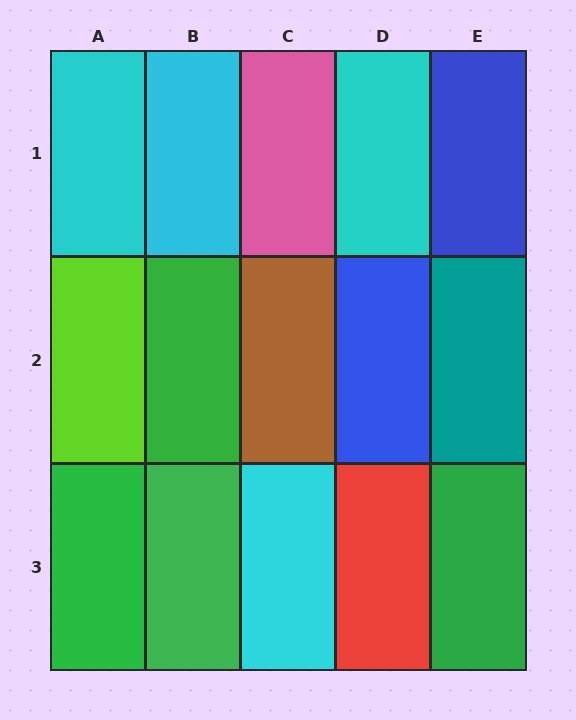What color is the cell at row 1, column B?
Cyan.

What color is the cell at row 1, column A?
Cyan.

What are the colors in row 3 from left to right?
Green, green, cyan, red, green.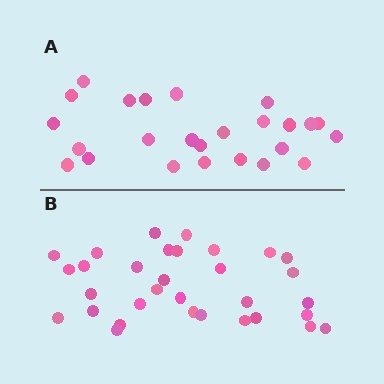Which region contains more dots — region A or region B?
Region B (the bottom region) has more dots.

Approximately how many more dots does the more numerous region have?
Region B has roughly 8 or so more dots than region A.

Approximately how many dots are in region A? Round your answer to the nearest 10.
About 20 dots. (The exact count is 25, which rounds to 20.)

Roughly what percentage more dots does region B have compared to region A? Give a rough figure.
About 30% more.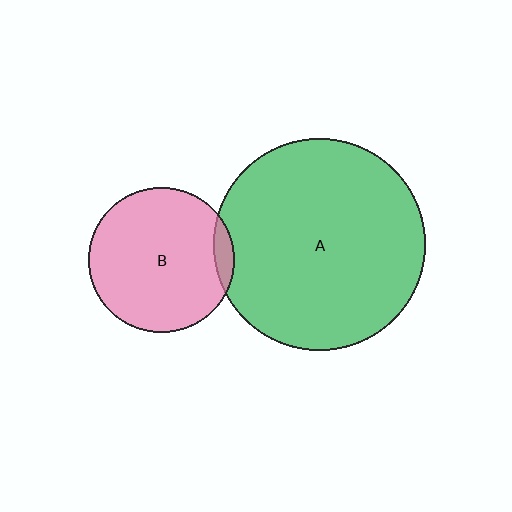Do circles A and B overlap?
Yes.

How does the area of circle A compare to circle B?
Approximately 2.1 times.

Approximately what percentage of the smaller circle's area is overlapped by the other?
Approximately 5%.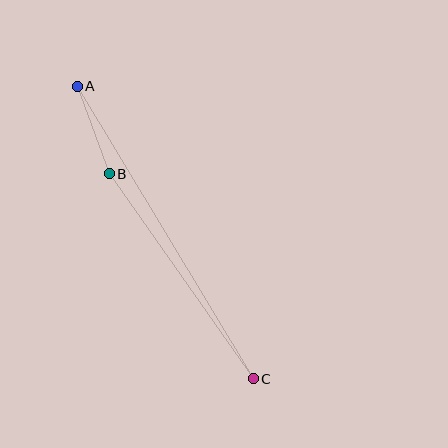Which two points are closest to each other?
Points A and B are closest to each other.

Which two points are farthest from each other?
Points A and C are farthest from each other.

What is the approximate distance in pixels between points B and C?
The distance between B and C is approximately 250 pixels.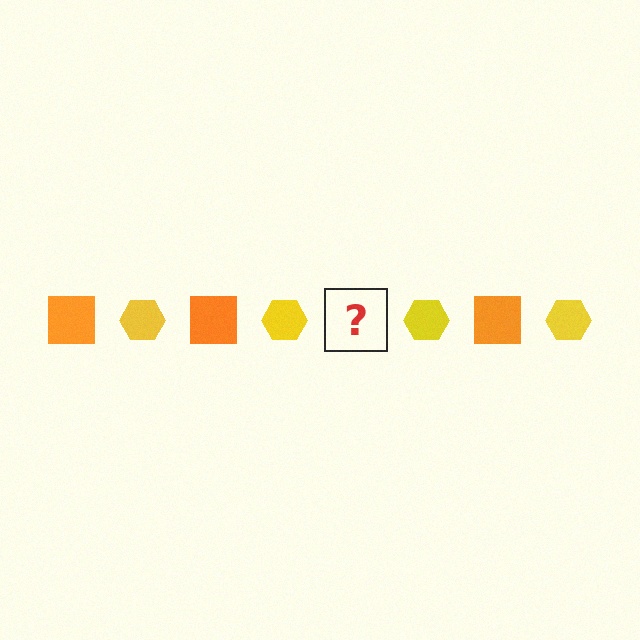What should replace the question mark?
The question mark should be replaced with an orange square.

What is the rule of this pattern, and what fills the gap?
The rule is that the pattern alternates between orange square and yellow hexagon. The gap should be filled with an orange square.